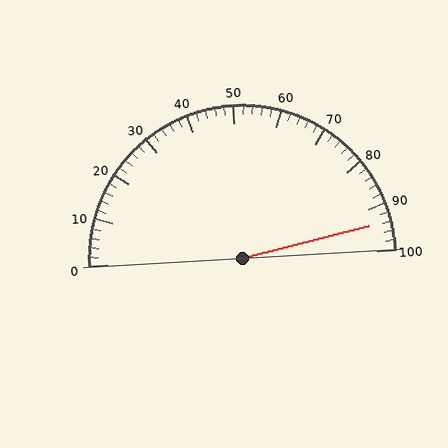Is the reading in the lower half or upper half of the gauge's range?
The reading is in the upper half of the range (0 to 100).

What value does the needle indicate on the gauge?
The needle indicates approximately 94.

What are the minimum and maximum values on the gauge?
The gauge ranges from 0 to 100.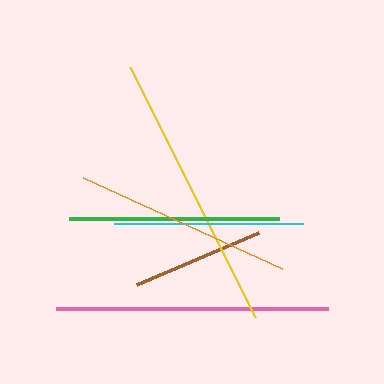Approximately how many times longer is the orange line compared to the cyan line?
The orange line is approximately 1.2 times the length of the cyan line.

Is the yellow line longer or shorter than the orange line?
The yellow line is longer than the orange line.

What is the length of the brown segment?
The brown segment is approximately 132 pixels long.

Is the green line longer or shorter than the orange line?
The orange line is longer than the green line.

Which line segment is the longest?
The yellow line is the longest at approximately 279 pixels.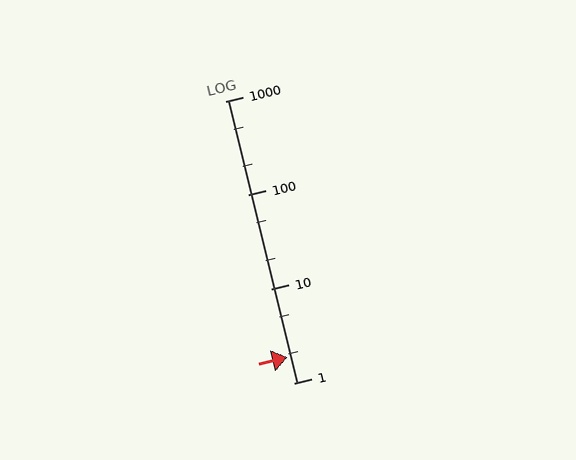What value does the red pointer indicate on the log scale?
The pointer indicates approximately 1.9.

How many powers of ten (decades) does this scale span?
The scale spans 3 decades, from 1 to 1000.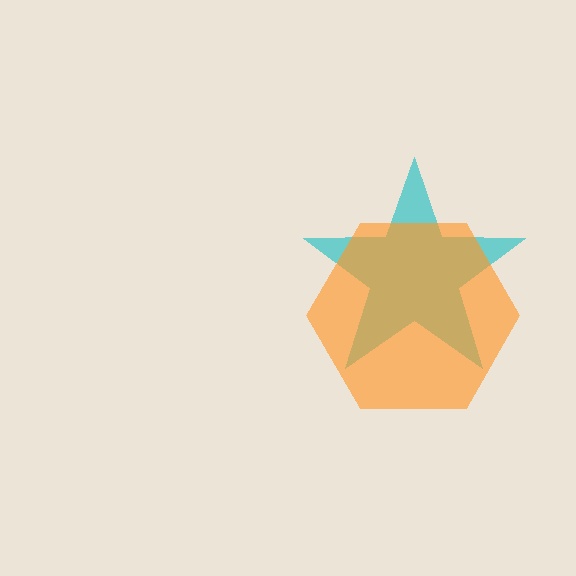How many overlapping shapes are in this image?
There are 2 overlapping shapes in the image.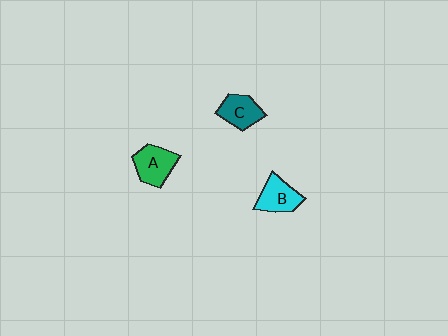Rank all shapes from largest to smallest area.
From largest to smallest: A (green), B (cyan), C (teal).